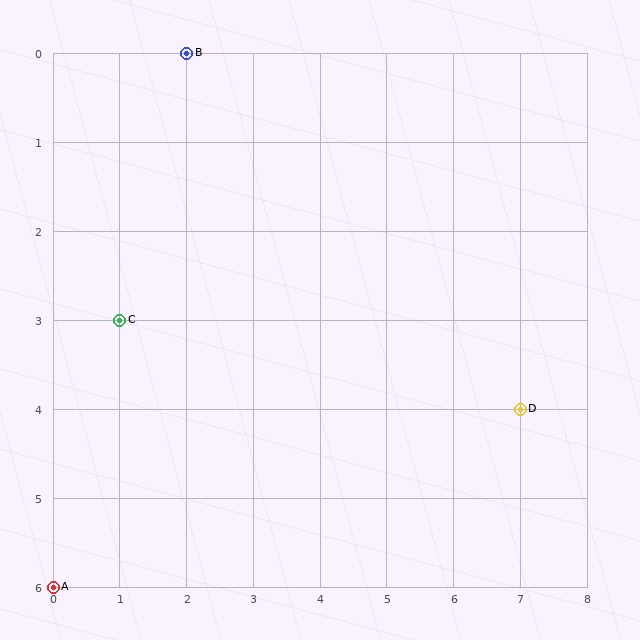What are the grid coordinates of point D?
Point D is at grid coordinates (7, 4).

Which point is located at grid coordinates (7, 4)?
Point D is at (7, 4).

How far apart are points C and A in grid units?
Points C and A are 1 column and 3 rows apart (about 3.2 grid units diagonally).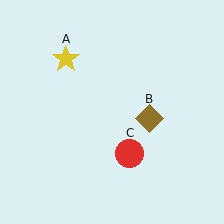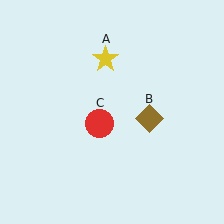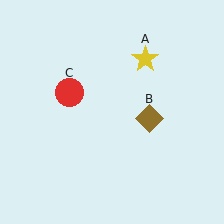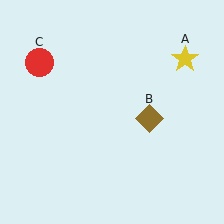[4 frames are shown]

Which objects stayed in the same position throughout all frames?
Brown diamond (object B) remained stationary.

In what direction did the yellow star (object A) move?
The yellow star (object A) moved right.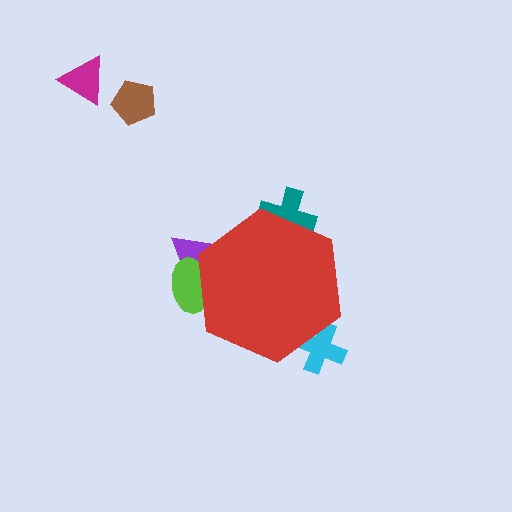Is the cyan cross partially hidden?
Yes, the cyan cross is partially hidden behind the red hexagon.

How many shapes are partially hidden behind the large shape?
4 shapes are partially hidden.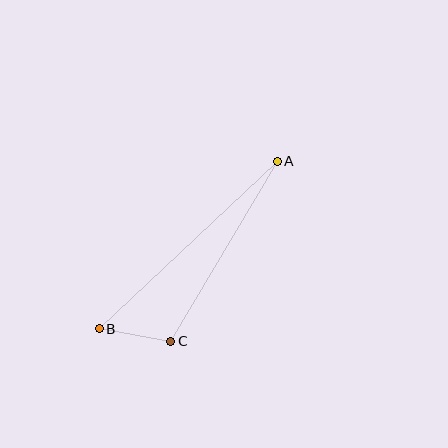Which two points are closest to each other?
Points B and C are closest to each other.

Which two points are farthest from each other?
Points A and B are farthest from each other.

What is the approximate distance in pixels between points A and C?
The distance between A and C is approximately 209 pixels.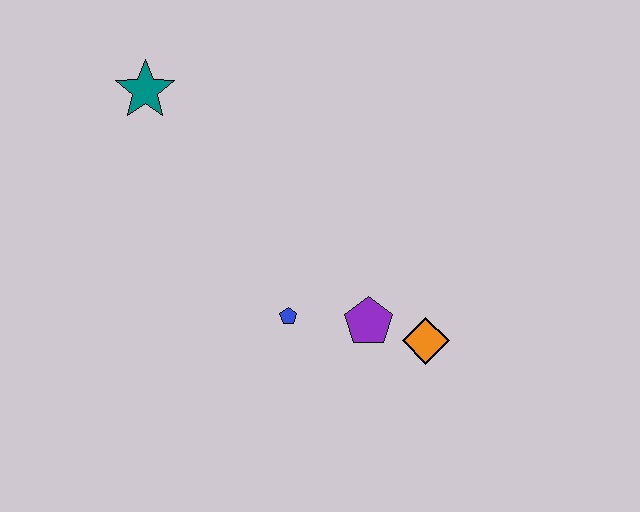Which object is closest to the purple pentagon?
The orange diamond is closest to the purple pentagon.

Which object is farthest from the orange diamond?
The teal star is farthest from the orange diamond.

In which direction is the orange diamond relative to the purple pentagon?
The orange diamond is to the right of the purple pentagon.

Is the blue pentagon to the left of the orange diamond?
Yes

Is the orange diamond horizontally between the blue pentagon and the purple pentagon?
No